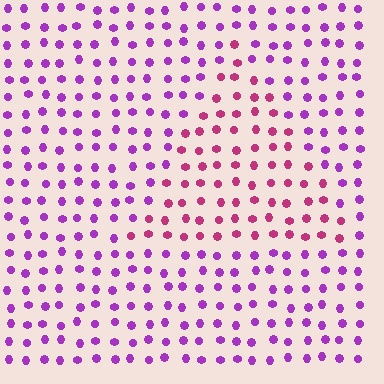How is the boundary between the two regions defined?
The boundary is defined purely by a slight shift in hue (about 41 degrees). Spacing, size, and orientation are identical on both sides.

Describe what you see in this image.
The image is filled with small purple elements in a uniform arrangement. A triangle-shaped region is visible where the elements are tinted to a slightly different hue, forming a subtle color boundary.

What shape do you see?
I see a triangle.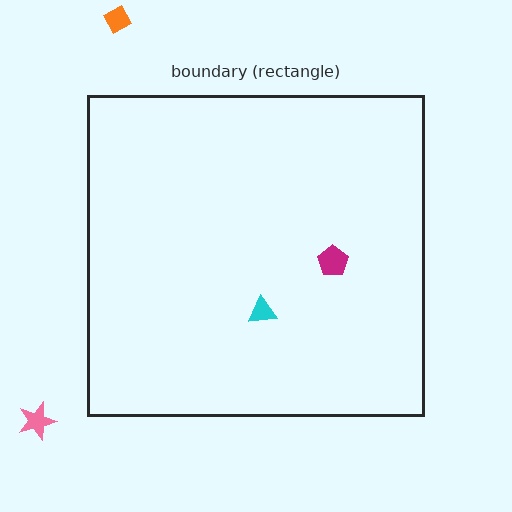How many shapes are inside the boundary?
2 inside, 2 outside.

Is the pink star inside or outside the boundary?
Outside.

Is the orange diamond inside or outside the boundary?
Outside.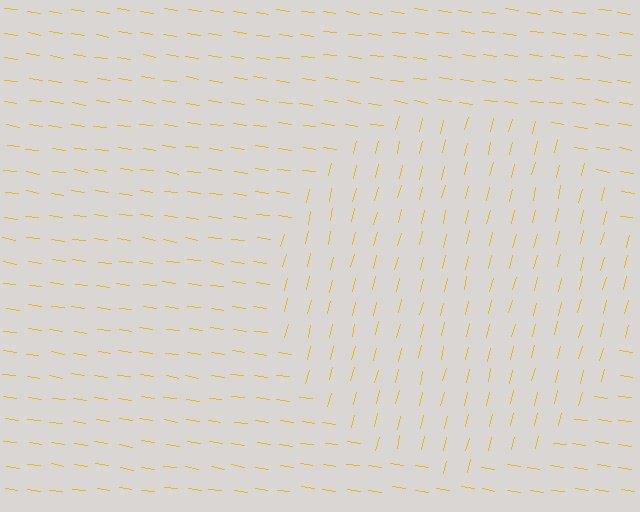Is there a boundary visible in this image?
Yes, there is a texture boundary formed by a change in line orientation.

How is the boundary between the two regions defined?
The boundary is defined purely by a change in line orientation (approximately 84 degrees difference). All lines are the same color and thickness.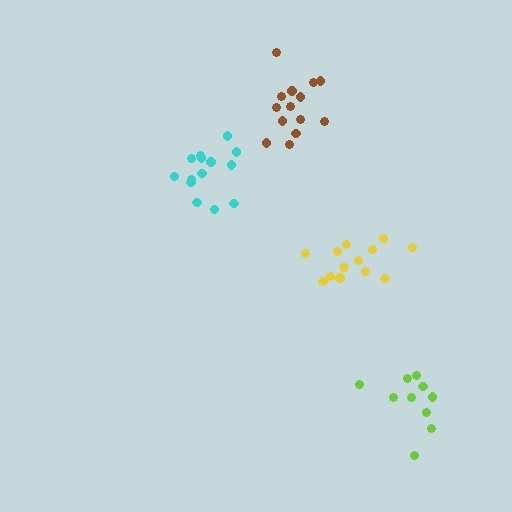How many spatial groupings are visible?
There are 4 spatial groupings.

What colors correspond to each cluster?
The clusters are colored: yellow, cyan, brown, lime.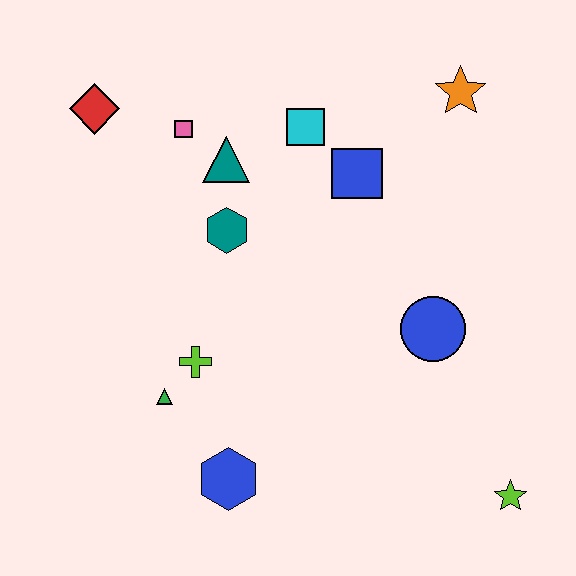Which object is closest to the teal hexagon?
The teal triangle is closest to the teal hexagon.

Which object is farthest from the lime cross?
The orange star is farthest from the lime cross.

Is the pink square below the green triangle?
No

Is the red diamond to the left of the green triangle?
Yes